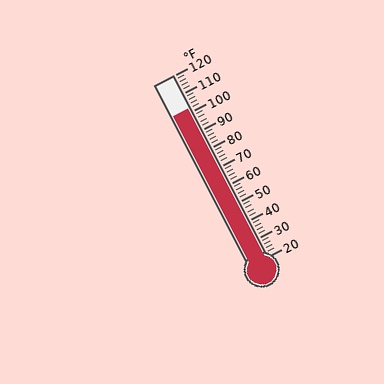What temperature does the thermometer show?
The thermometer shows approximately 102°F.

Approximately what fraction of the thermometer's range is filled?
The thermometer is filled to approximately 80% of its range.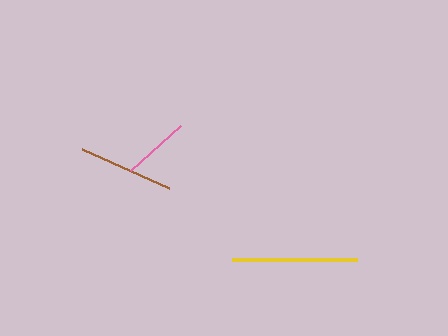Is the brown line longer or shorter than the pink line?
The brown line is longer than the pink line.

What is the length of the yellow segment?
The yellow segment is approximately 125 pixels long.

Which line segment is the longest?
The yellow line is the longest at approximately 125 pixels.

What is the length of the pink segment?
The pink segment is approximately 68 pixels long.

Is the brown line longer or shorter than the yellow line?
The yellow line is longer than the brown line.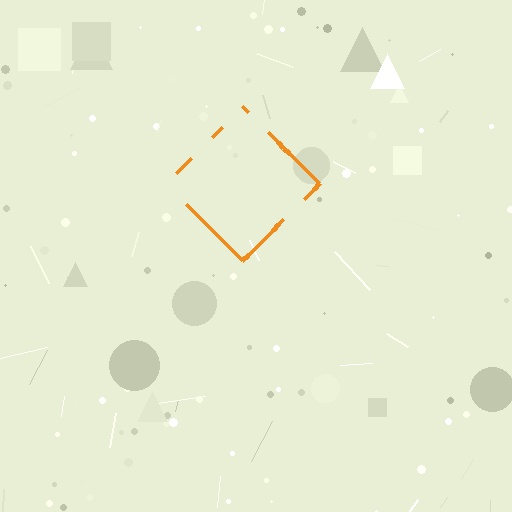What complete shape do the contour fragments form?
The contour fragments form a diamond.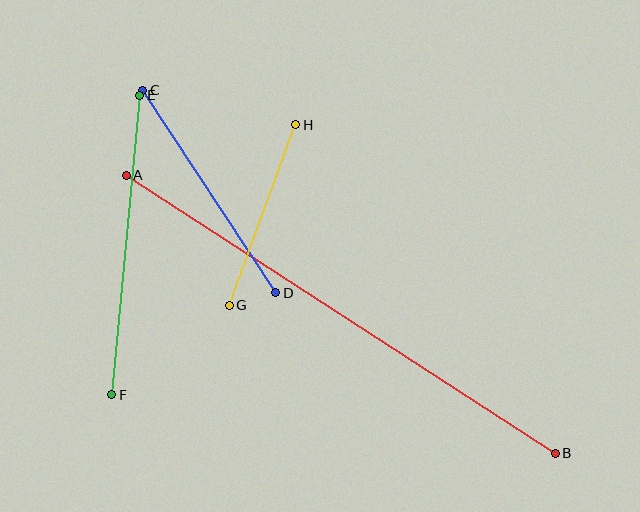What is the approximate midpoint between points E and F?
The midpoint is at approximately (126, 245) pixels.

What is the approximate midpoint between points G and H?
The midpoint is at approximately (263, 215) pixels.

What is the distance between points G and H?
The distance is approximately 192 pixels.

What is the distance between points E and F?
The distance is approximately 301 pixels.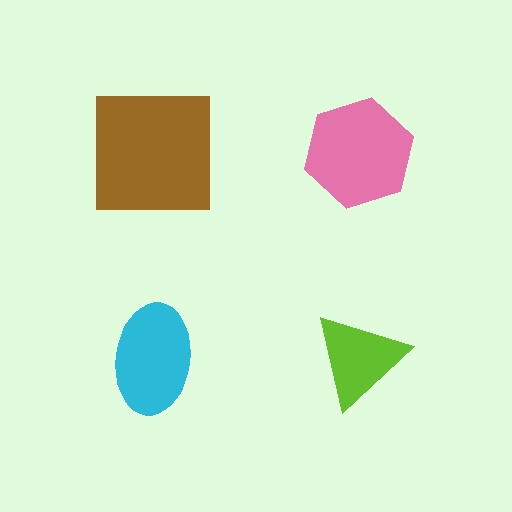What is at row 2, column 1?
A cyan ellipse.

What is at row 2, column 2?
A lime triangle.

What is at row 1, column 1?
A brown square.